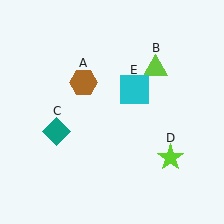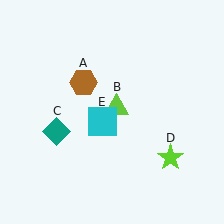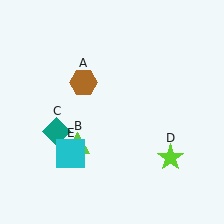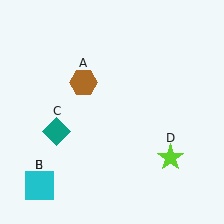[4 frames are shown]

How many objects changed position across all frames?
2 objects changed position: lime triangle (object B), cyan square (object E).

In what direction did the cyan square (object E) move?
The cyan square (object E) moved down and to the left.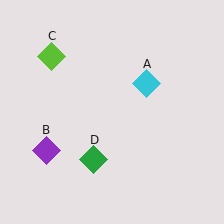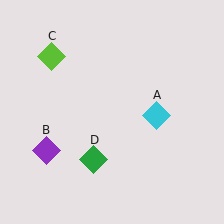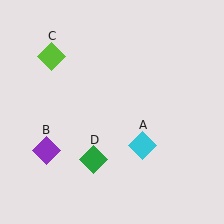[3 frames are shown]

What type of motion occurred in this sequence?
The cyan diamond (object A) rotated clockwise around the center of the scene.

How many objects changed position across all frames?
1 object changed position: cyan diamond (object A).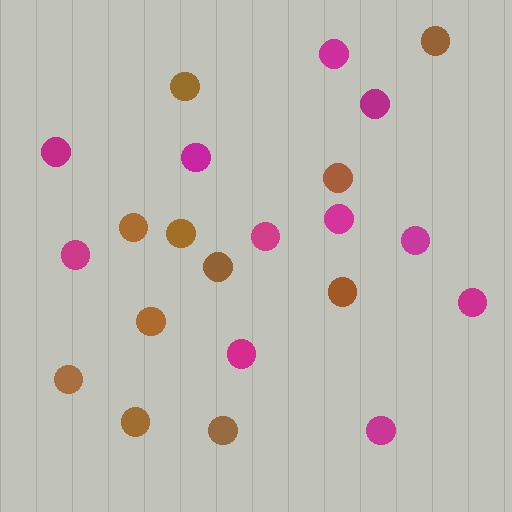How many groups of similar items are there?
There are 2 groups: one group of brown circles (11) and one group of magenta circles (11).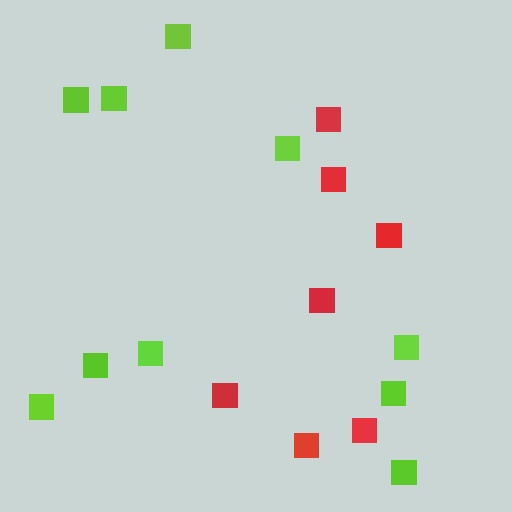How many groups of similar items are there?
There are 2 groups: one group of red squares (7) and one group of lime squares (10).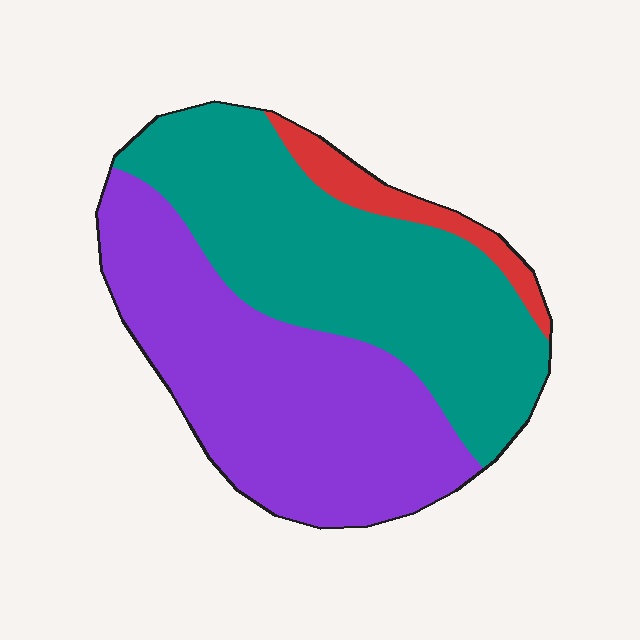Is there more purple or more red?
Purple.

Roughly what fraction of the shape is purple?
Purple takes up about one half (1/2) of the shape.